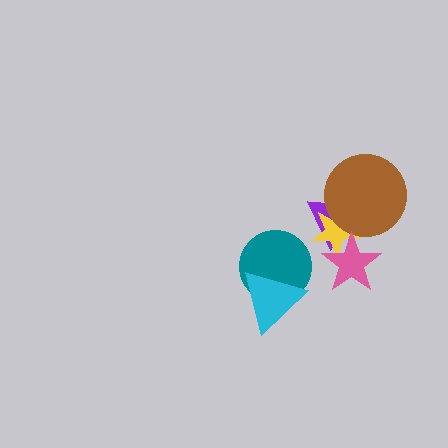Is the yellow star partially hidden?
Yes, it is partially covered by another shape.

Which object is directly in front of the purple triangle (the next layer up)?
The yellow star is directly in front of the purple triangle.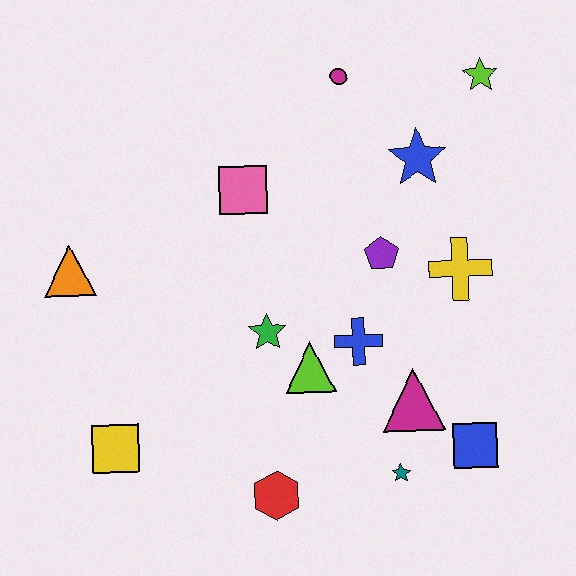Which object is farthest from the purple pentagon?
The yellow square is farthest from the purple pentagon.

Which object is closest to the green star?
The lime triangle is closest to the green star.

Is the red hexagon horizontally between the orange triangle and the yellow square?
No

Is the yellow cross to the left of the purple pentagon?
No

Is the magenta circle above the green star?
Yes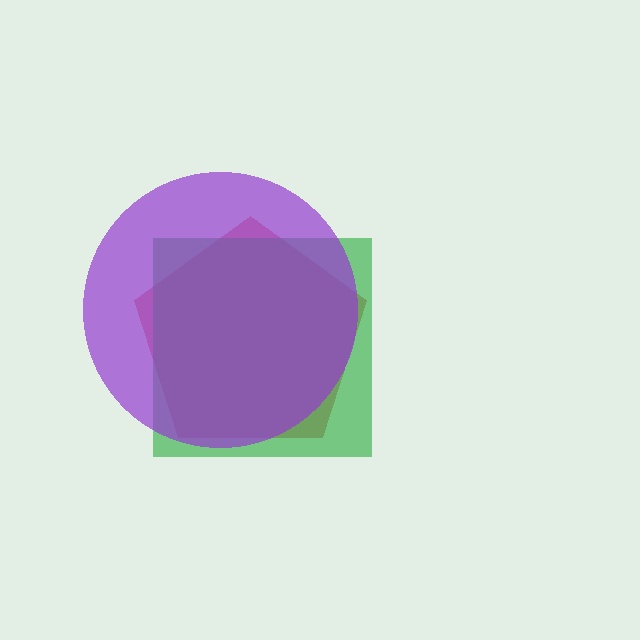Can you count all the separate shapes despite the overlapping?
Yes, there are 3 separate shapes.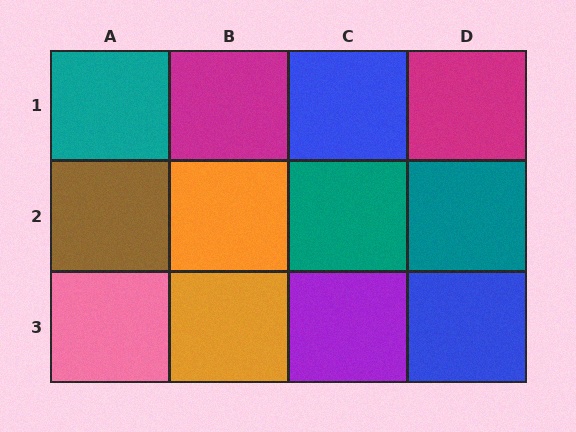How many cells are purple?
1 cell is purple.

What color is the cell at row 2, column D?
Teal.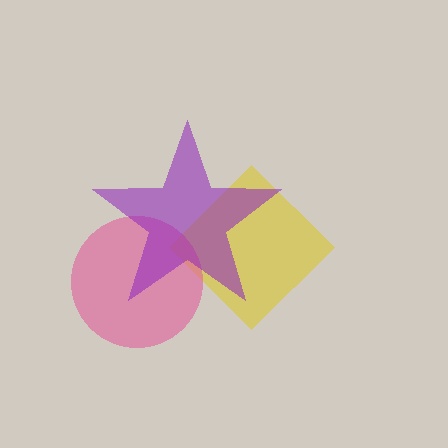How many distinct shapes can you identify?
There are 3 distinct shapes: a yellow diamond, a pink circle, a purple star.